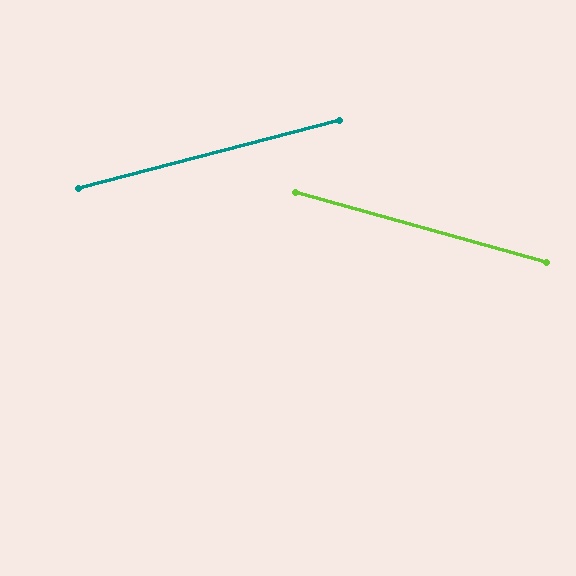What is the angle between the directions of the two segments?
Approximately 30 degrees.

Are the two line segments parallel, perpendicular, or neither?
Neither parallel nor perpendicular — they differ by about 30°.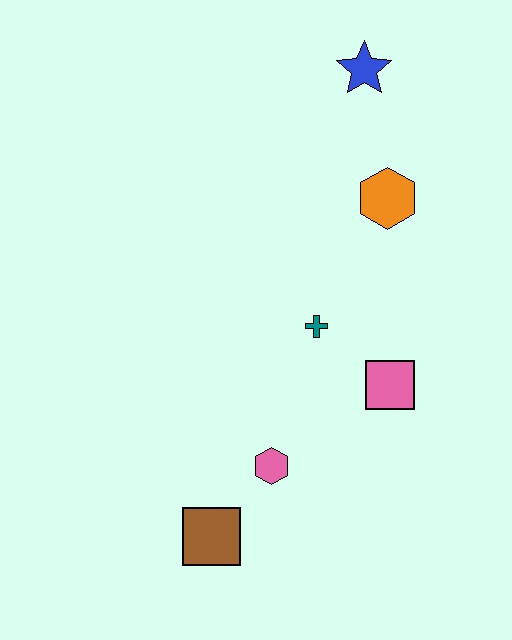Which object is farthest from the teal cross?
The blue star is farthest from the teal cross.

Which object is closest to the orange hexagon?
The blue star is closest to the orange hexagon.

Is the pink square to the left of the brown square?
No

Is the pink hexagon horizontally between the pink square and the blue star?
No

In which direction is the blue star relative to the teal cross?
The blue star is above the teal cross.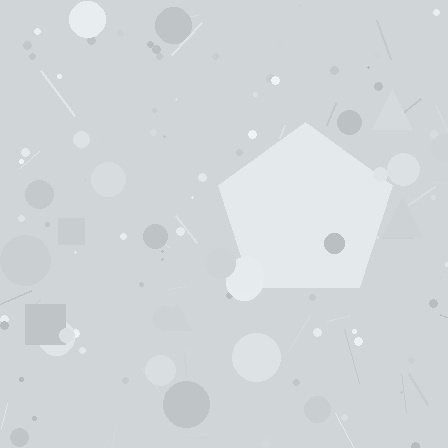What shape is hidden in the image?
A pentagon is hidden in the image.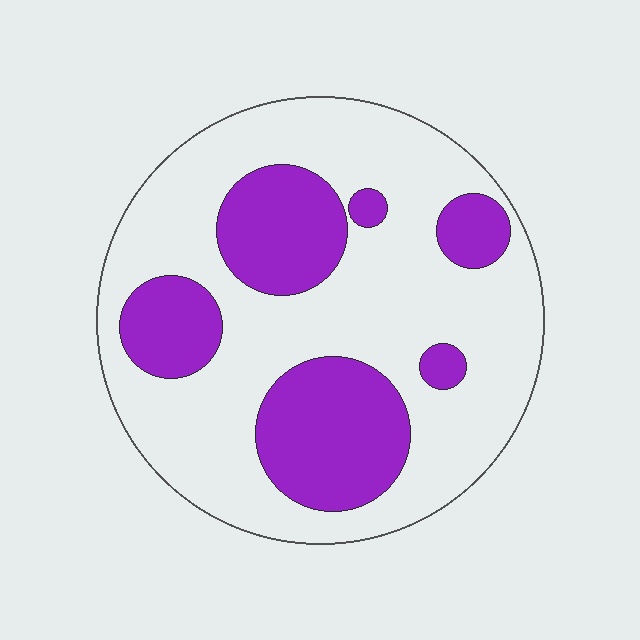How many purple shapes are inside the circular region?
6.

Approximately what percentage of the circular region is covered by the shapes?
Approximately 30%.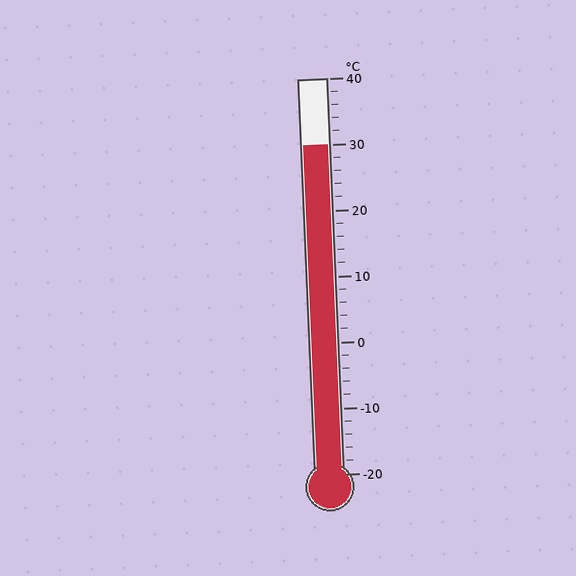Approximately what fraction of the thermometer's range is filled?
The thermometer is filled to approximately 85% of its range.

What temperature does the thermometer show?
The thermometer shows approximately 30°C.